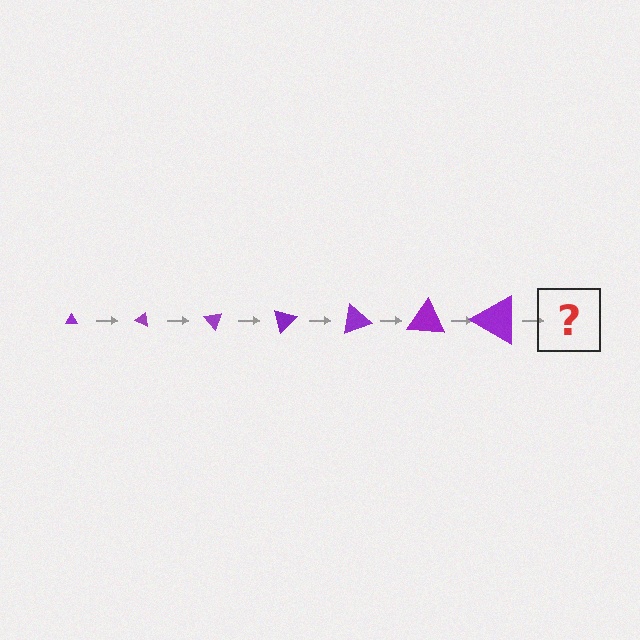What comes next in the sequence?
The next element should be a triangle, larger than the previous one and rotated 175 degrees from the start.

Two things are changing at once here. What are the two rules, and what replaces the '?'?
The two rules are that the triangle grows larger each step and it rotates 25 degrees each step. The '?' should be a triangle, larger than the previous one and rotated 175 degrees from the start.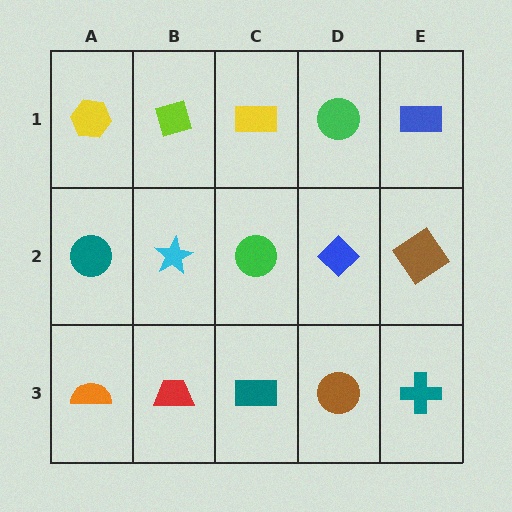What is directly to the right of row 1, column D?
A blue rectangle.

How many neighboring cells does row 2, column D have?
4.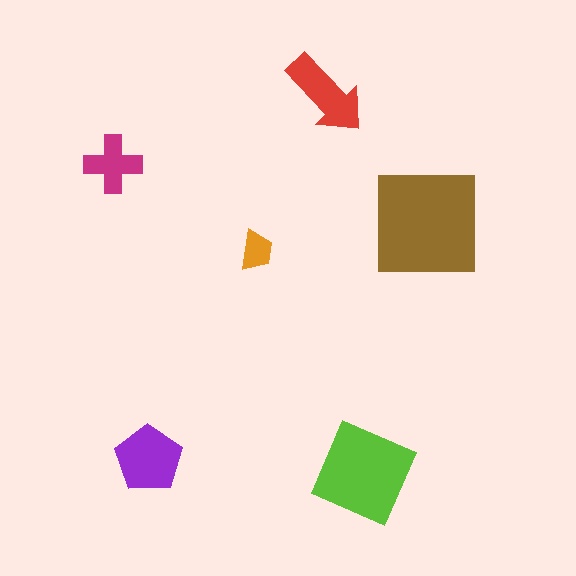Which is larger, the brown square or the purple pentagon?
The brown square.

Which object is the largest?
The brown square.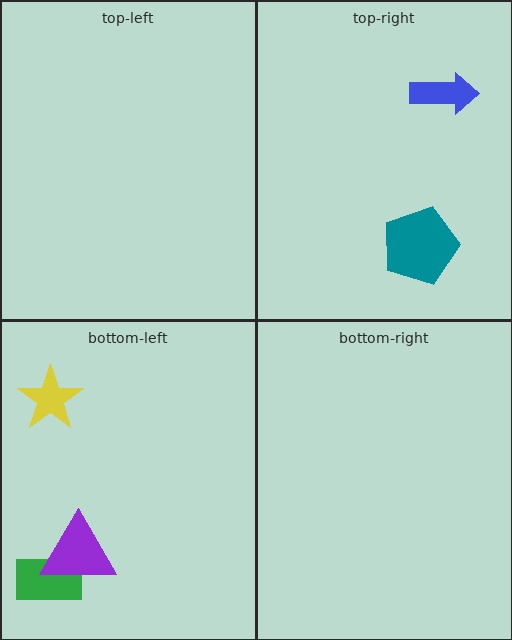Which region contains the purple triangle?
The bottom-left region.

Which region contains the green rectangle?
The bottom-left region.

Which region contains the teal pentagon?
The top-right region.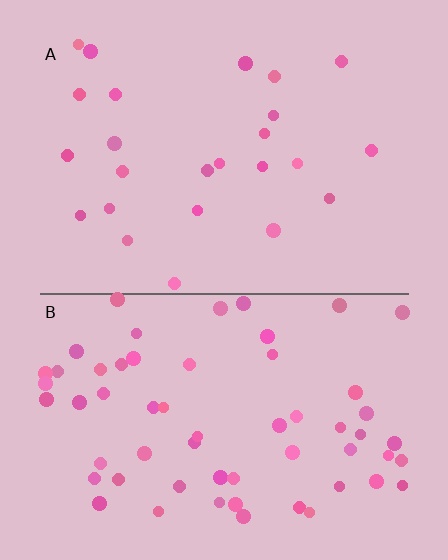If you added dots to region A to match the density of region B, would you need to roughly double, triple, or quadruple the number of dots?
Approximately double.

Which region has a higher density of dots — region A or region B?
B (the bottom).